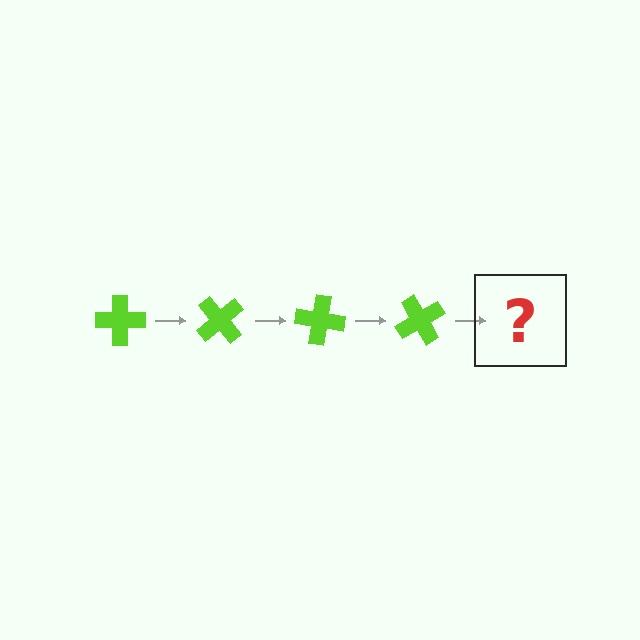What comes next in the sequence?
The next element should be a lime cross rotated 200 degrees.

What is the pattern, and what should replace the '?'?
The pattern is that the cross rotates 50 degrees each step. The '?' should be a lime cross rotated 200 degrees.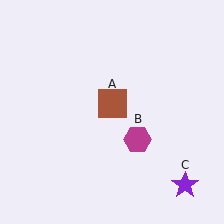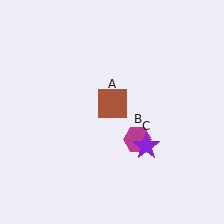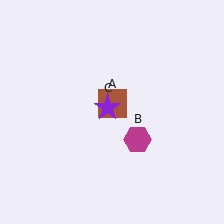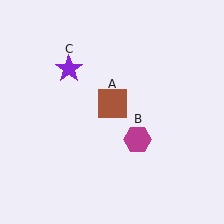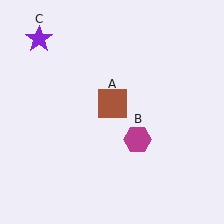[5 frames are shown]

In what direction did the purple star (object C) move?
The purple star (object C) moved up and to the left.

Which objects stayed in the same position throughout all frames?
Brown square (object A) and magenta hexagon (object B) remained stationary.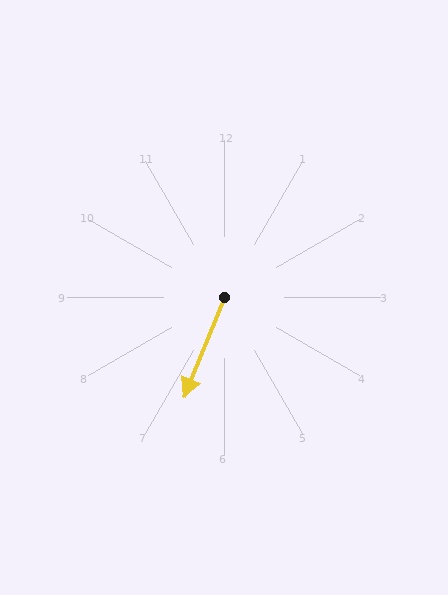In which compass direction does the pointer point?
South.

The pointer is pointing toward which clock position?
Roughly 7 o'clock.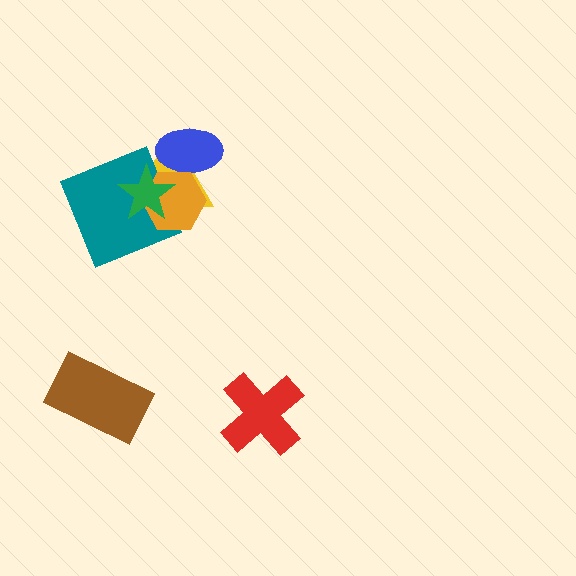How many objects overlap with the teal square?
3 objects overlap with the teal square.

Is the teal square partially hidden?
Yes, it is partially covered by another shape.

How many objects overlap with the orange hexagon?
4 objects overlap with the orange hexagon.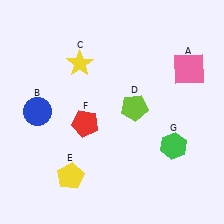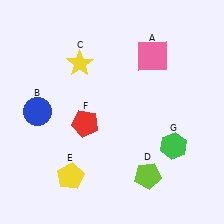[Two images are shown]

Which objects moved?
The objects that moved are: the pink square (A), the lime pentagon (D).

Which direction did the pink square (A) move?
The pink square (A) moved left.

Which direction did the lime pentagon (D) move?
The lime pentagon (D) moved down.